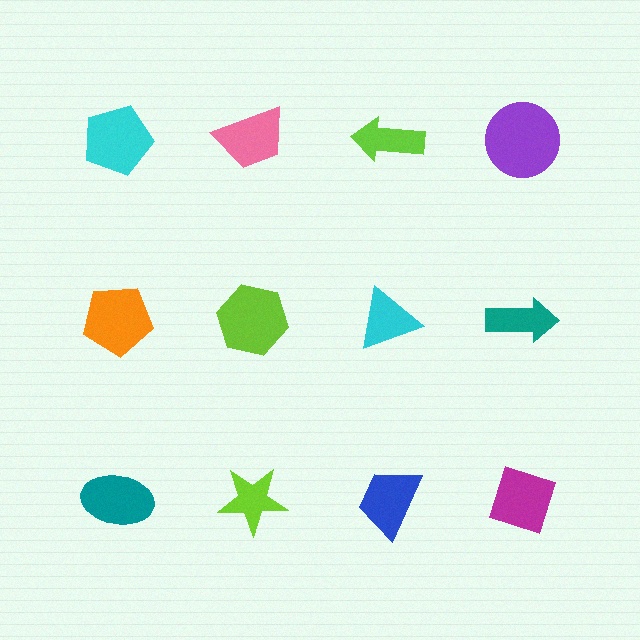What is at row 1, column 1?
A cyan pentagon.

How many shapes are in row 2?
4 shapes.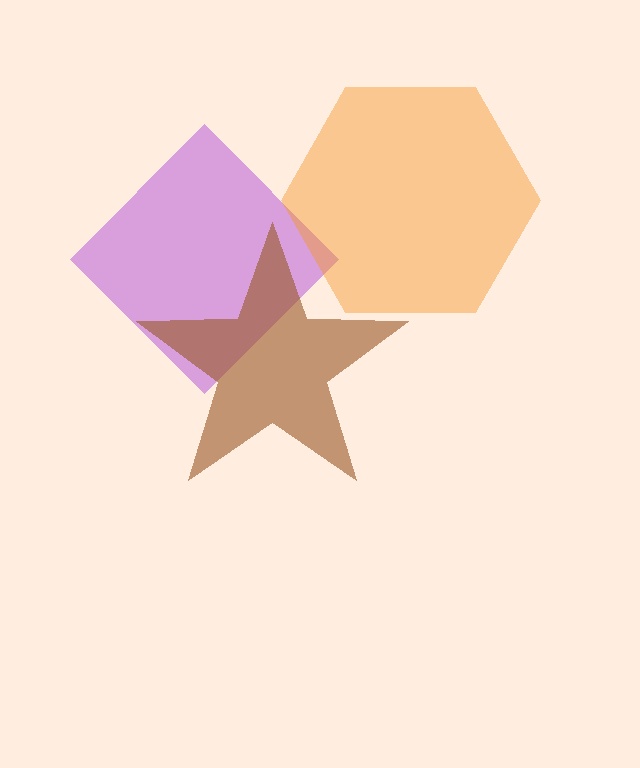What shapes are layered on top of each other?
The layered shapes are: a purple diamond, a brown star, an orange hexagon.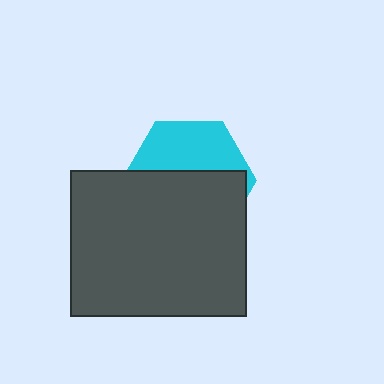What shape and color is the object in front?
The object in front is a dark gray rectangle.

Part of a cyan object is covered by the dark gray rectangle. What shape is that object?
It is a hexagon.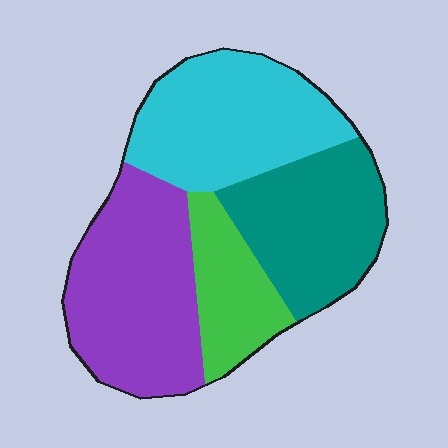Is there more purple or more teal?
Purple.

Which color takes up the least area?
Green, at roughly 15%.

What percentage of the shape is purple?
Purple covers roughly 30% of the shape.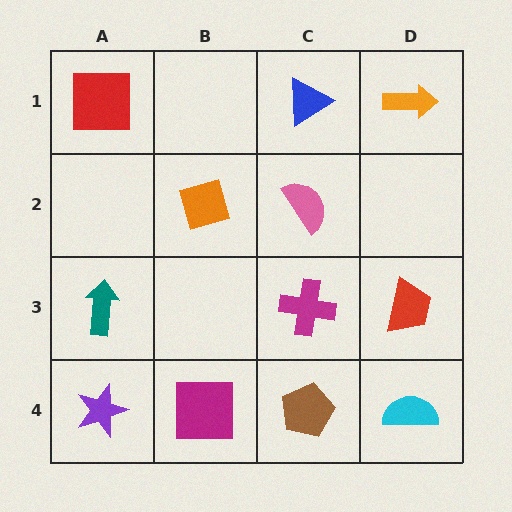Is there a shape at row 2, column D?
No, that cell is empty.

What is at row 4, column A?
A purple star.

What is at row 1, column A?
A red square.